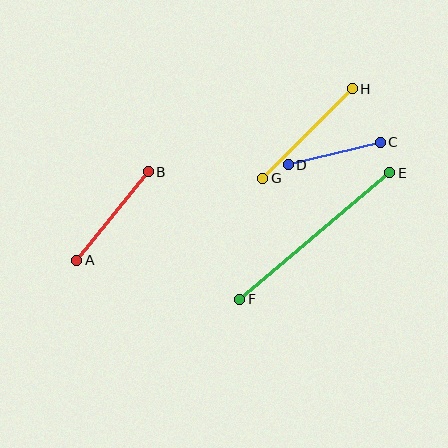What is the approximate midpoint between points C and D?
The midpoint is at approximately (334, 154) pixels.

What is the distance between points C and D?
The distance is approximately 95 pixels.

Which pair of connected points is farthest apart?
Points E and F are farthest apart.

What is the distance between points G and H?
The distance is approximately 127 pixels.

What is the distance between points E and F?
The distance is approximately 196 pixels.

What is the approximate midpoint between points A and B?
The midpoint is at approximately (112, 216) pixels.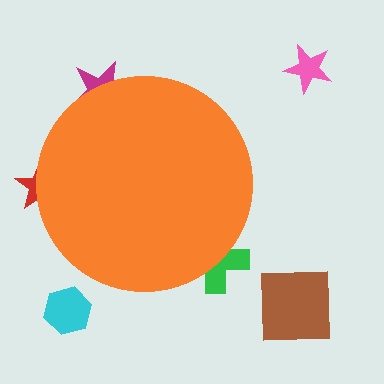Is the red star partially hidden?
Yes, the red star is partially hidden behind the orange circle.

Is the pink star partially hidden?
No, the pink star is fully visible.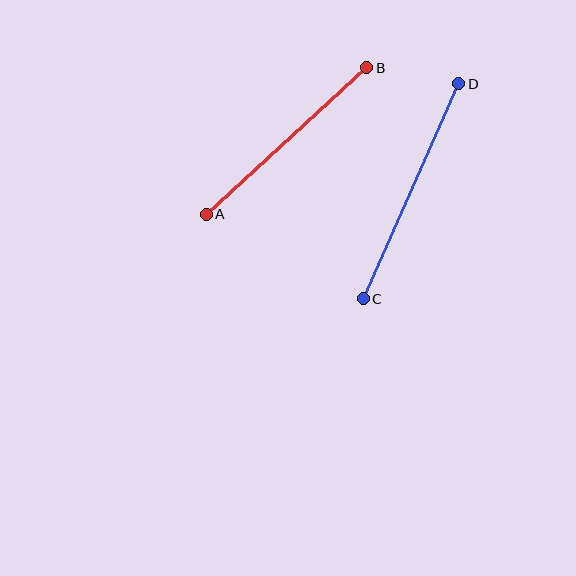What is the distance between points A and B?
The distance is approximately 217 pixels.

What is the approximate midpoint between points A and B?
The midpoint is at approximately (286, 141) pixels.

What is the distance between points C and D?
The distance is approximately 235 pixels.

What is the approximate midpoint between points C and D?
The midpoint is at approximately (411, 191) pixels.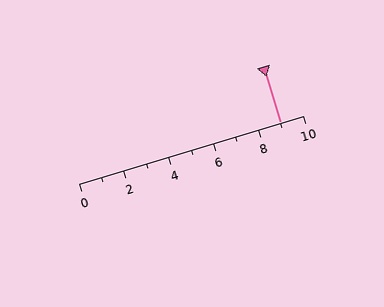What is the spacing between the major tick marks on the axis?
The major ticks are spaced 2 apart.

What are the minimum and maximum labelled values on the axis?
The axis runs from 0 to 10.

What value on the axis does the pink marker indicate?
The marker indicates approximately 9.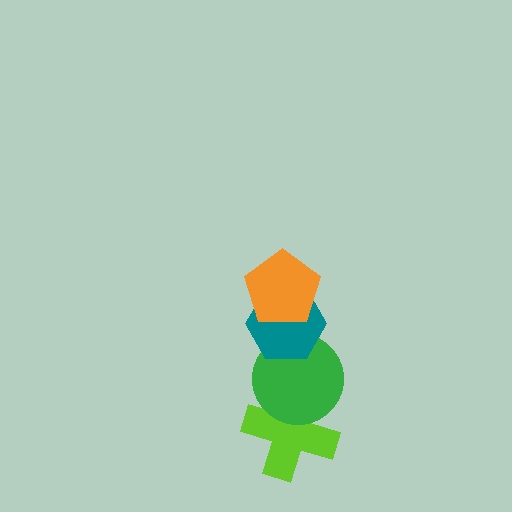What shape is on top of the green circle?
The teal hexagon is on top of the green circle.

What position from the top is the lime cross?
The lime cross is 4th from the top.